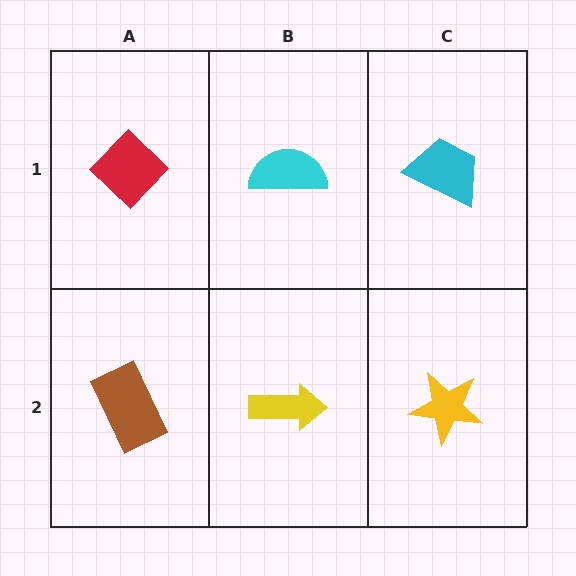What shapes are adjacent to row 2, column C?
A cyan trapezoid (row 1, column C), a yellow arrow (row 2, column B).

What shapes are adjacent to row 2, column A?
A red diamond (row 1, column A), a yellow arrow (row 2, column B).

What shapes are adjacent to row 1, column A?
A brown rectangle (row 2, column A), a cyan semicircle (row 1, column B).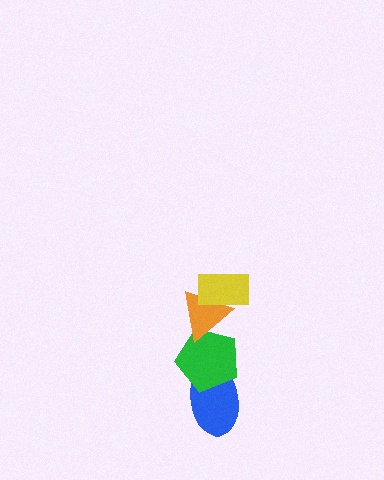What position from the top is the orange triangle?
The orange triangle is 2nd from the top.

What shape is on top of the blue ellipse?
The green pentagon is on top of the blue ellipse.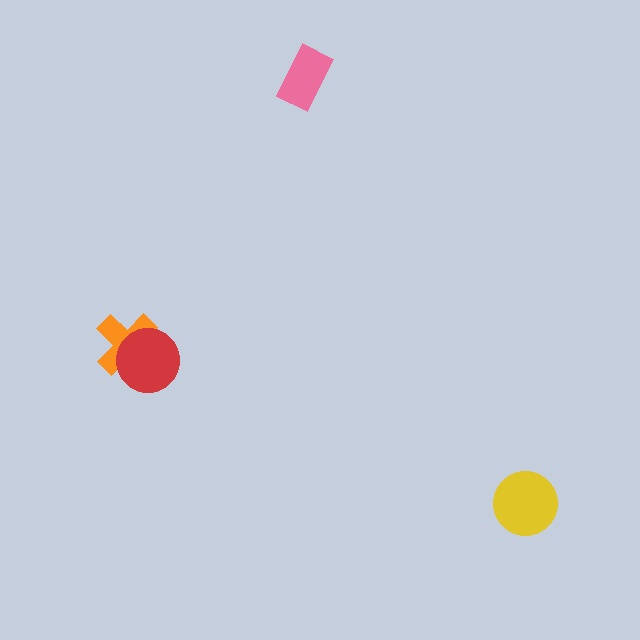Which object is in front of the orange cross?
The red circle is in front of the orange cross.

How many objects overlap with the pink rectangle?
0 objects overlap with the pink rectangle.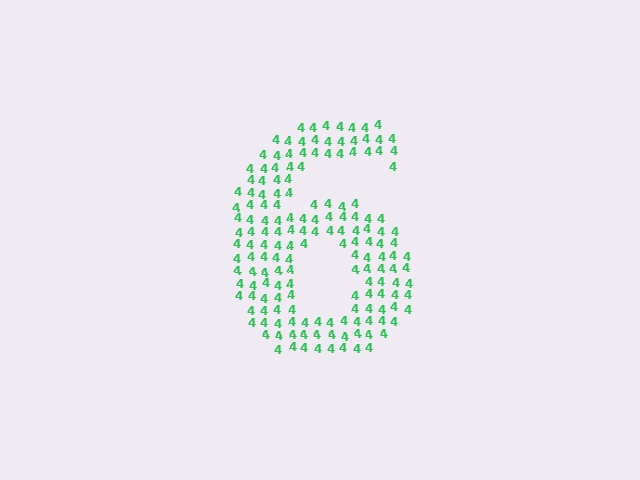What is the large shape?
The large shape is the digit 6.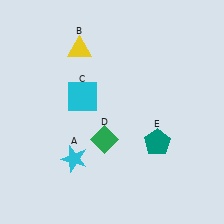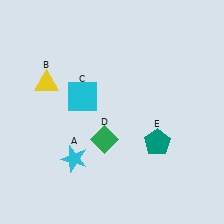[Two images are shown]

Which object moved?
The yellow triangle (B) moved down.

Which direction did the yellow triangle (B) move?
The yellow triangle (B) moved down.